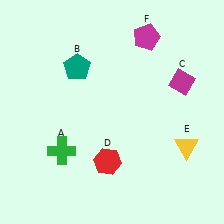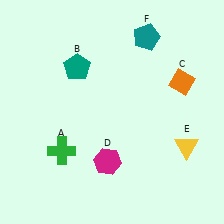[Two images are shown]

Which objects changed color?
C changed from magenta to orange. D changed from red to magenta. F changed from magenta to teal.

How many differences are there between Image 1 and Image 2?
There are 3 differences between the two images.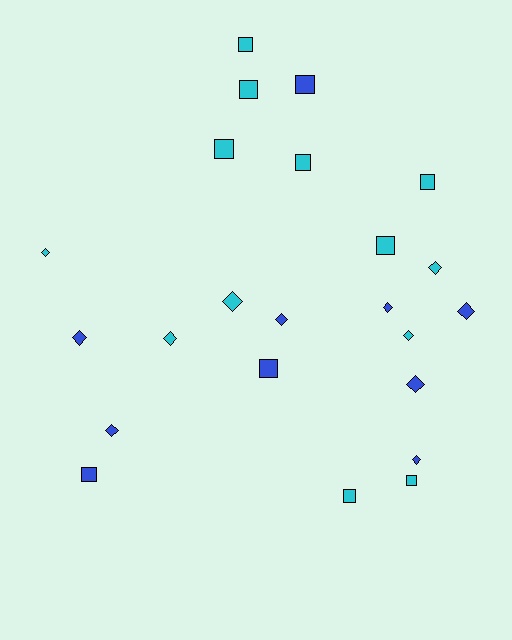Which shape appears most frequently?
Diamond, with 12 objects.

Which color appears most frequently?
Cyan, with 13 objects.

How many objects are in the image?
There are 23 objects.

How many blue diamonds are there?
There are 7 blue diamonds.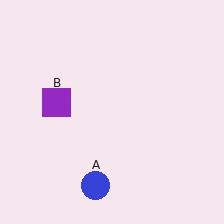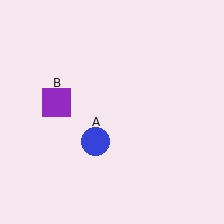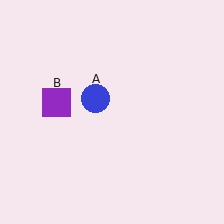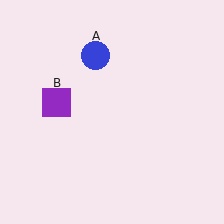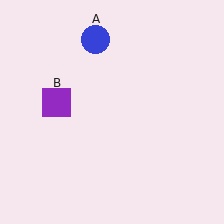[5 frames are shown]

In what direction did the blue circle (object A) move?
The blue circle (object A) moved up.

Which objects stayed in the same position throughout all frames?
Purple square (object B) remained stationary.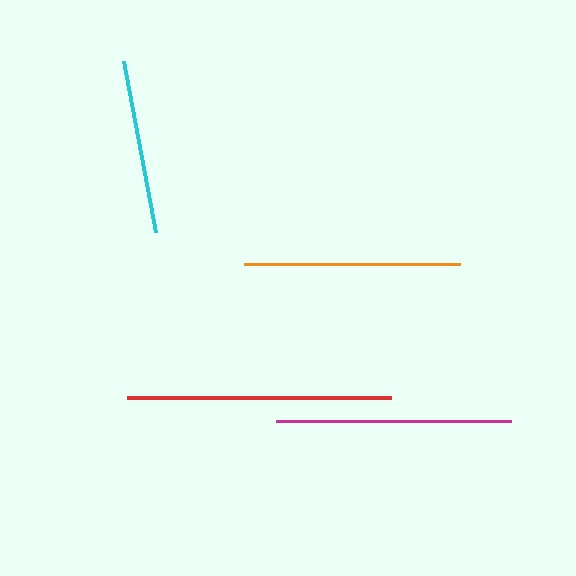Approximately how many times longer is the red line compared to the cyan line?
The red line is approximately 1.5 times the length of the cyan line.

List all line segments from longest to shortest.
From longest to shortest: red, magenta, orange, cyan.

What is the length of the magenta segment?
The magenta segment is approximately 235 pixels long.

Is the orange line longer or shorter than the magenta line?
The magenta line is longer than the orange line.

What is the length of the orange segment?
The orange segment is approximately 216 pixels long.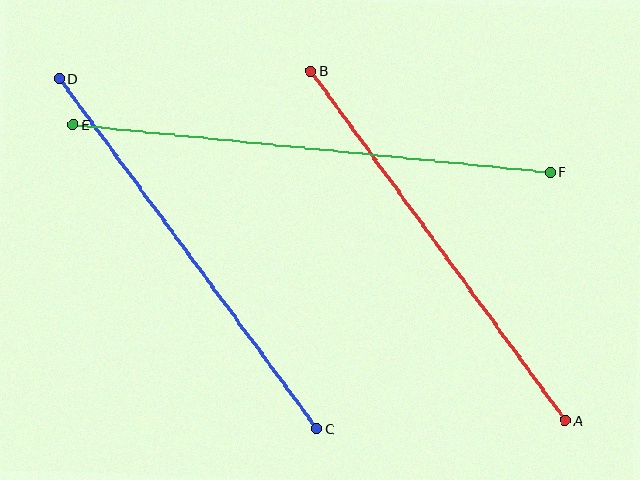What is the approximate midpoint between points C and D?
The midpoint is at approximately (188, 254) pixels.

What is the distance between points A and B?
The distance is approximately 432 pixels.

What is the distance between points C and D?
The distance is approximately 435 pixels.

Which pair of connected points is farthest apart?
Points E and F are farthest apart.